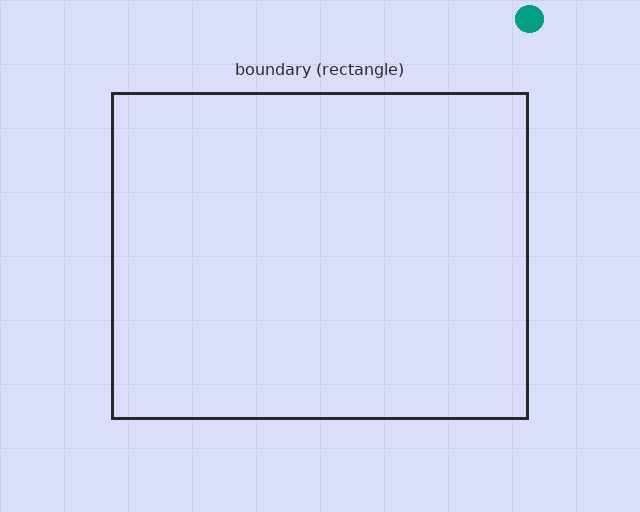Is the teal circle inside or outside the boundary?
Outside.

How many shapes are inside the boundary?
0 inside, 1 outside.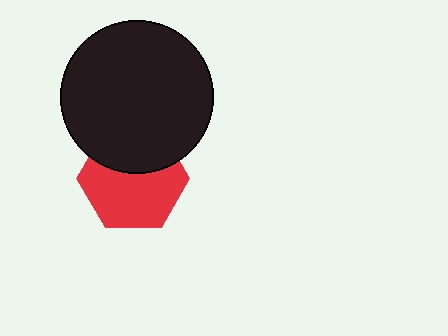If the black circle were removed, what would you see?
You would see the complete red hexagon.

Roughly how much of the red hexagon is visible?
About half of it is visible (roughly 63%).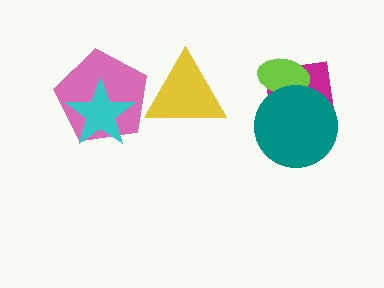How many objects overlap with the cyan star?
1 object overlaps with the cyan star.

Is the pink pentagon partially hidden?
Yes, it is partially covered by another shape.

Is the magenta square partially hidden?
Yes, it is partially covered by another shape.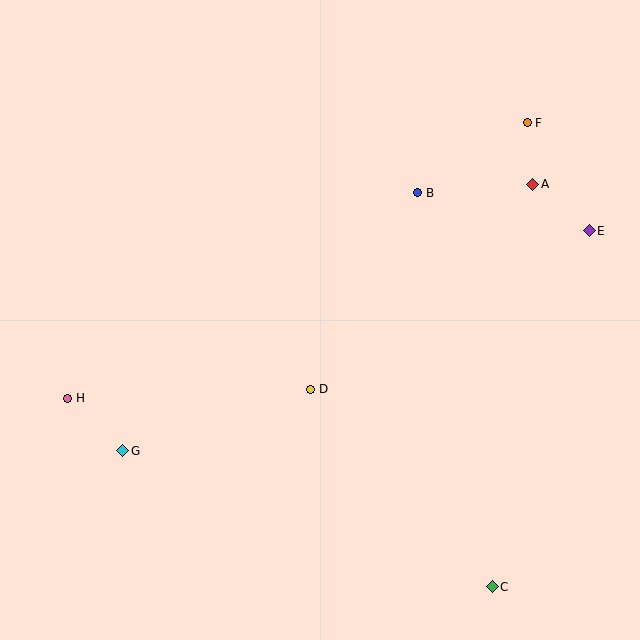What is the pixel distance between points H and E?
The distance between H and E is 548 pixels.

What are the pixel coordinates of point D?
Point D is at (311, 389).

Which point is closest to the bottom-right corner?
Point C is closest to the bottom-right corner.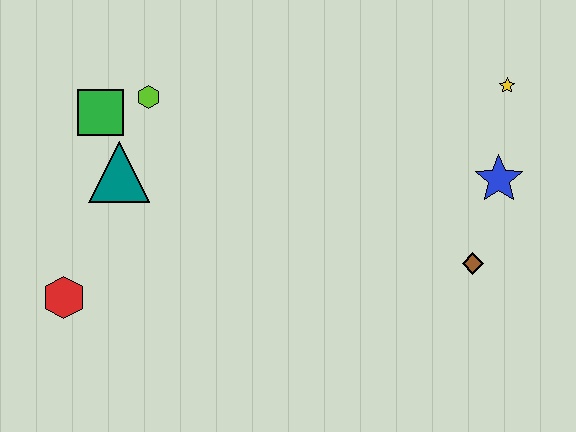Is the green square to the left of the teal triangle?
Yes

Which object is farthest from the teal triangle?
The yellow star is farthest from the teal triangle.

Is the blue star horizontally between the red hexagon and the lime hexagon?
No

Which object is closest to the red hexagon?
The teal triangle is closest to the red hexagon.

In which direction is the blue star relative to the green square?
The blue star is to the right of the green square.